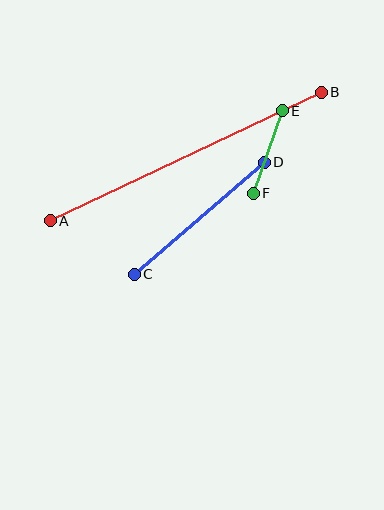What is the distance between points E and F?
The distance is approximately 87 pixels.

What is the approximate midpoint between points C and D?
The midpoint is at approximately (199, 218) pixels.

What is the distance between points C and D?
The distance is approximately 172 pixels.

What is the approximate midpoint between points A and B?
The midpoint is at approximately (186, 157) pixels.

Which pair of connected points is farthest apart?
Points A and B are farthest apart.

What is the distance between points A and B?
The distance is approximately 300 pixels.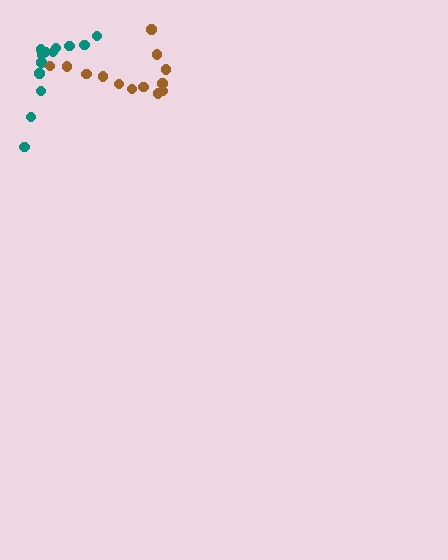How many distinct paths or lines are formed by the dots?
There are 2 distinct paths.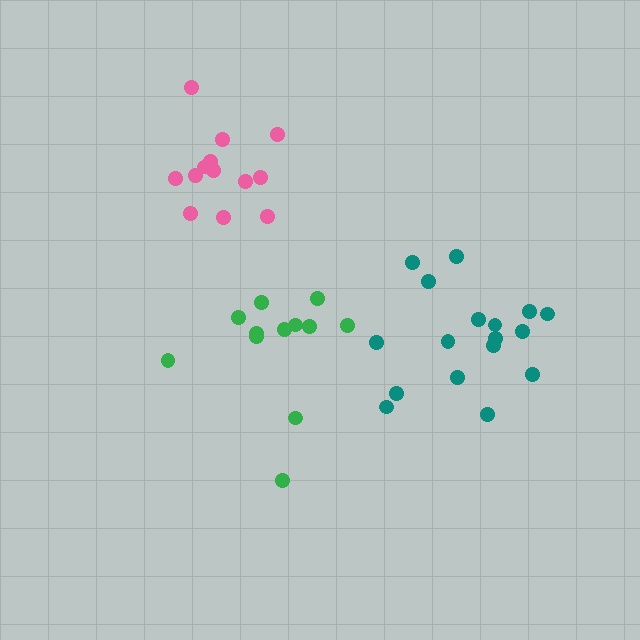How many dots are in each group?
Group 1: 17 dots, Group 2: 13 dots, Group 3: 12 dots (42 total).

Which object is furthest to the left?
The pink cluster is leftmost.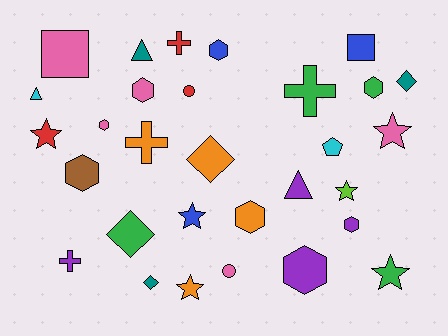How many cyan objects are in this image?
There are 2 cyan objects.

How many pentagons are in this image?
There is 1 pentagon.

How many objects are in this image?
There are 30 objects.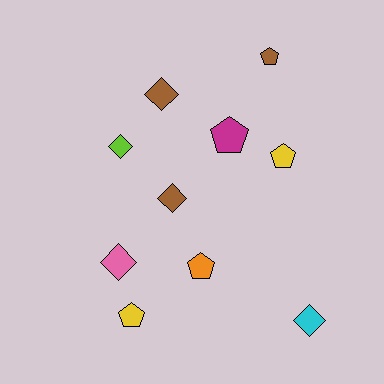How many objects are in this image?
There are 10 objects.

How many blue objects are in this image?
There are no blue objects.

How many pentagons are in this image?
There are 5 pentagons.